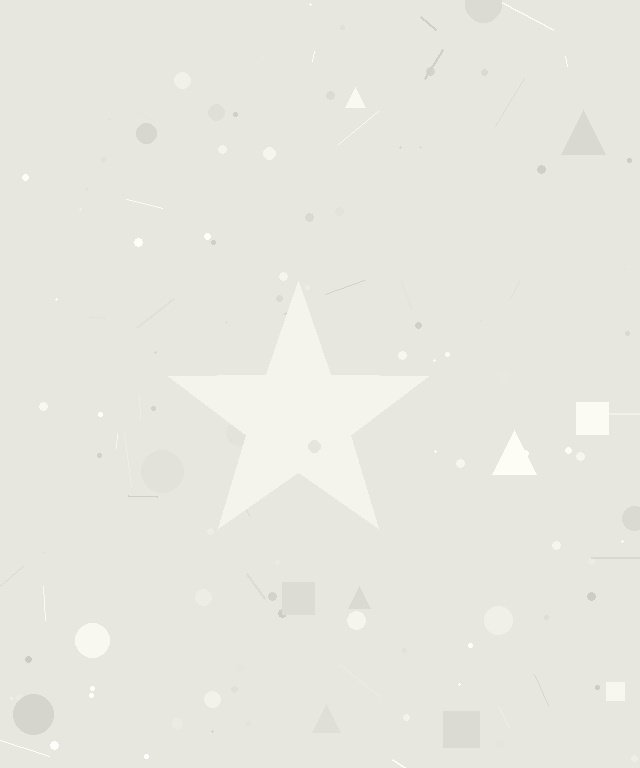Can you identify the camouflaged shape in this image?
The camouflaged shape is a star.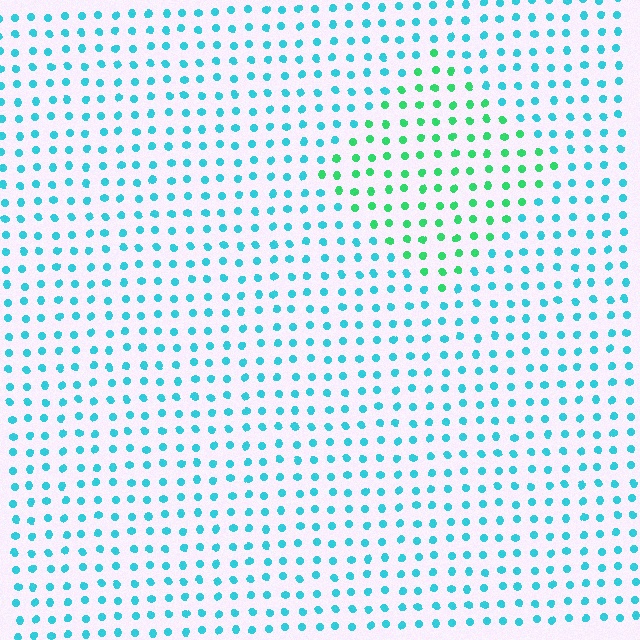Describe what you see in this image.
The image is filled with small cyan elements in a uniform arrangement. A diamond-shaped region is visible where the elements are tinted to a slightly different hue, forming a subtle color boundary.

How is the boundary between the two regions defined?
The boundary is defined purely by a slight shift in hue (about 44 degrees). Spacing, size, and orientation are identical on both sides.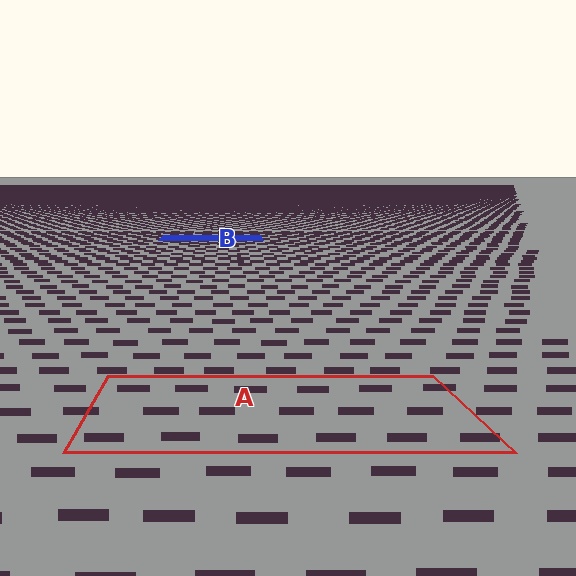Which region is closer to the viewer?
Region A is closer. The texture elements there are larger and more spread out.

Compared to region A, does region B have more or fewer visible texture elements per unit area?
Region B has more texture elements per unit area — they are packed more densely because it is farther away.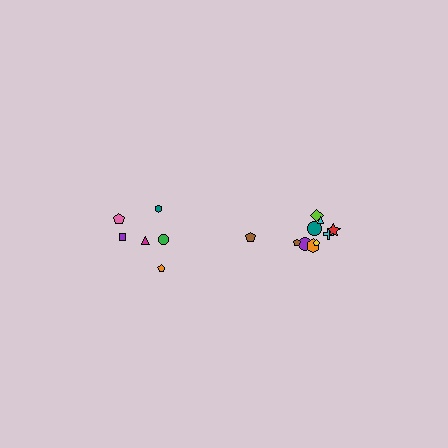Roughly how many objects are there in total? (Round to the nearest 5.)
Roughly 15 objects in total.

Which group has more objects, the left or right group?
The right group.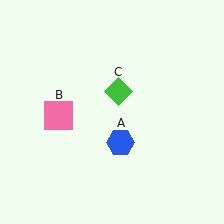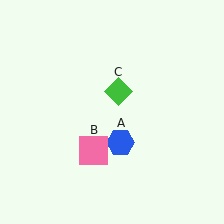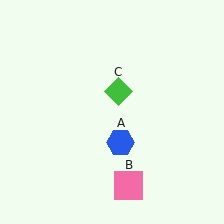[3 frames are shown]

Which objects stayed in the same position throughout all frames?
Blue hexagon (object A) and green diamond (object C) remained stationary.